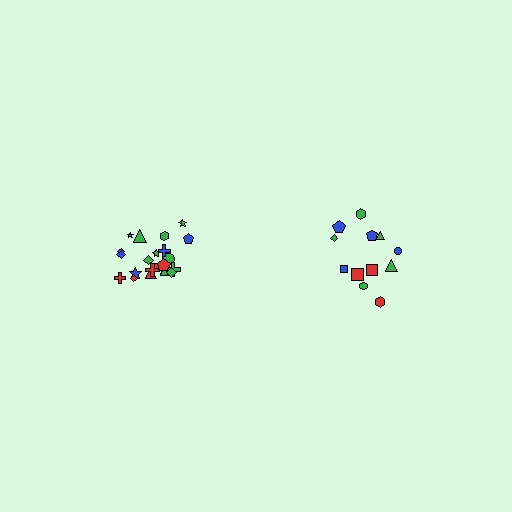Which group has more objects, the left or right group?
The left group.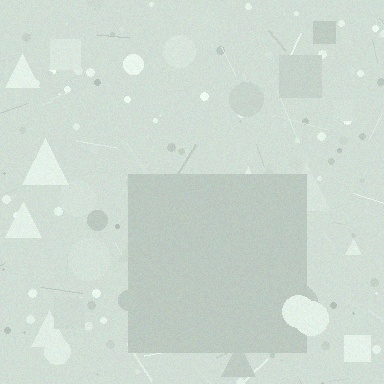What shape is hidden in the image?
A square is hidden in the image.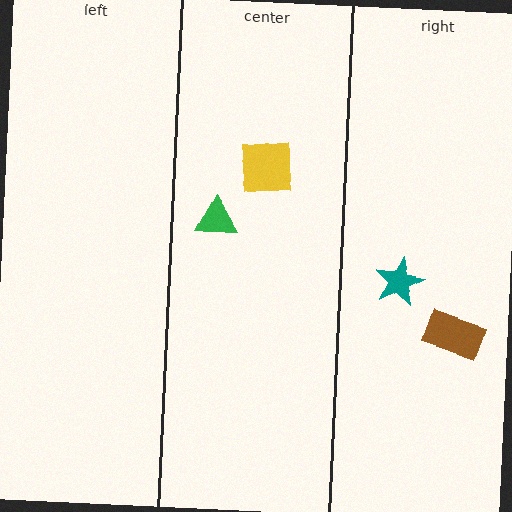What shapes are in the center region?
The yellow square, the green triangle.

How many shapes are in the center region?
2.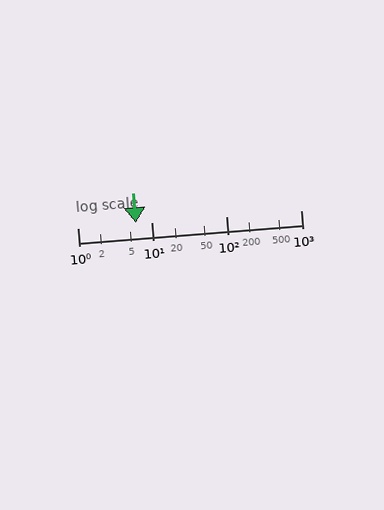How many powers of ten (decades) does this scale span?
The scale spans 3 decades, from 1 to 1000.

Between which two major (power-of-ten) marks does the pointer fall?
The pointer is between 1 and 10.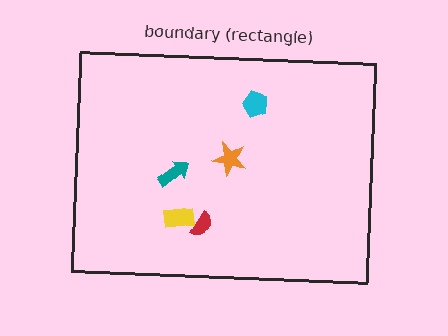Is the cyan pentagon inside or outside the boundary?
Inside.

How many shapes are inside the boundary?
5 inside, 0 outside.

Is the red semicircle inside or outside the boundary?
Inside.